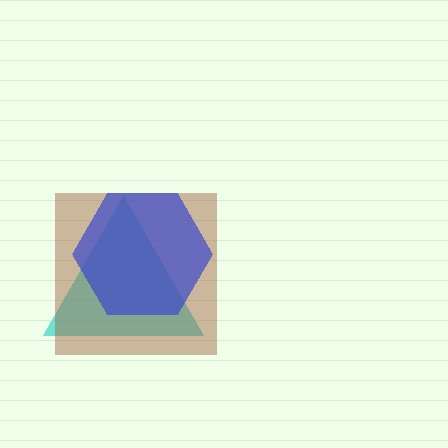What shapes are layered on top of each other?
The layered shapes are: a cyan triangle, a brown square, a blue hexagon.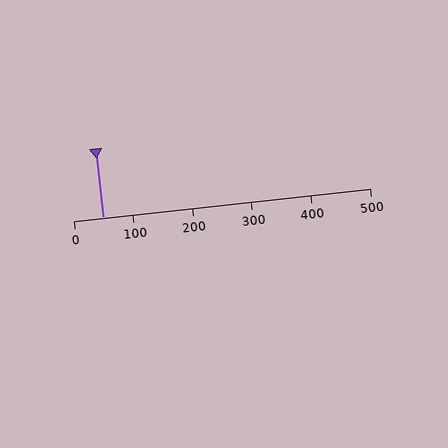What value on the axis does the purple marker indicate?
The marker indicates approximately 50.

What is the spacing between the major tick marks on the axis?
The major ticks are spaced 100 apart.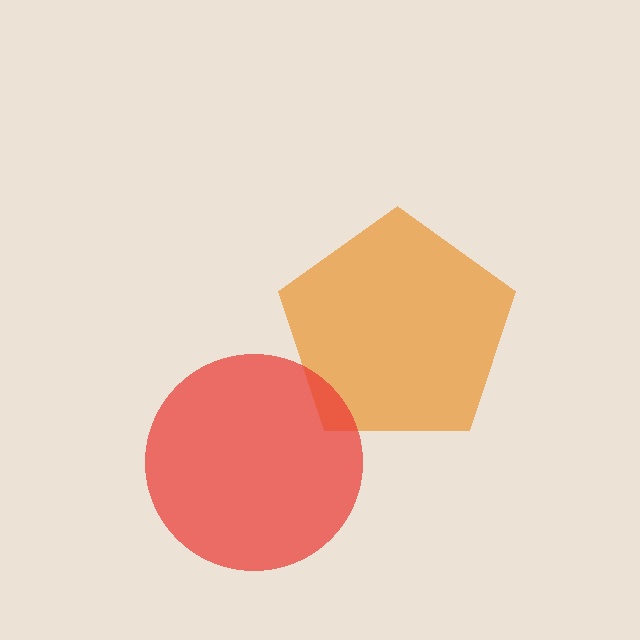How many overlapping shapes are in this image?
There are 2 overlapping shapes in the image.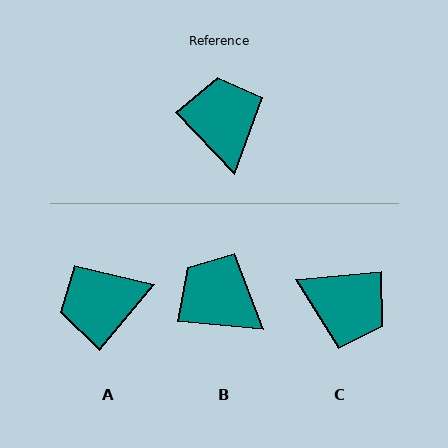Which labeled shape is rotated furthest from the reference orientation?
C, about 129 degrees away.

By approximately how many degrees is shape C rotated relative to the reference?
Approximately 129 degrees clockwise.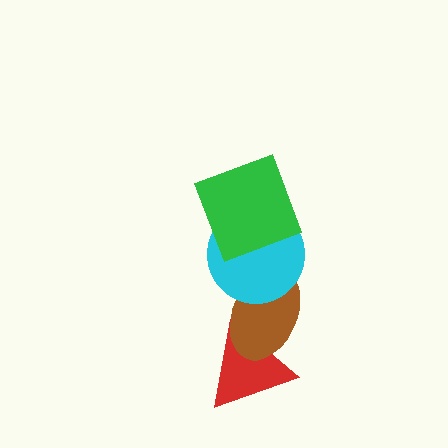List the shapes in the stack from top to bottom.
From top to bottom: the green square, the cyan circle, the brown ellipse, the red triangle.